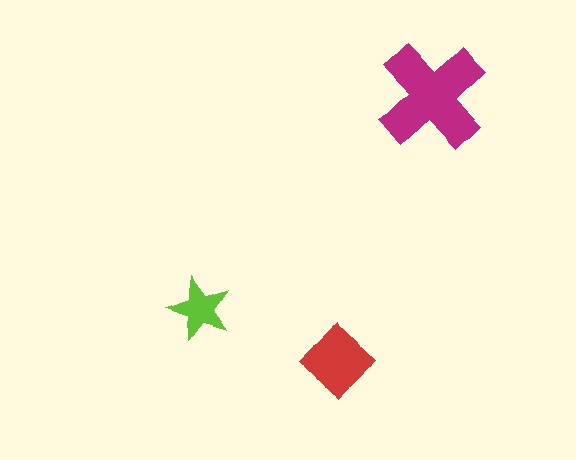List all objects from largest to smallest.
The magenta cross, the red diamond, the lime star.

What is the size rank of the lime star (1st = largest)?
3rd.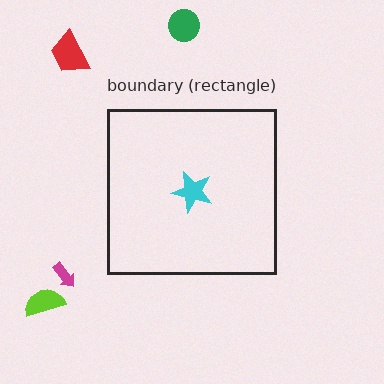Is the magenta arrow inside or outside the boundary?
Outside.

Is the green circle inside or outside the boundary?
Outside.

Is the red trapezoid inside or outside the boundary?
Outside.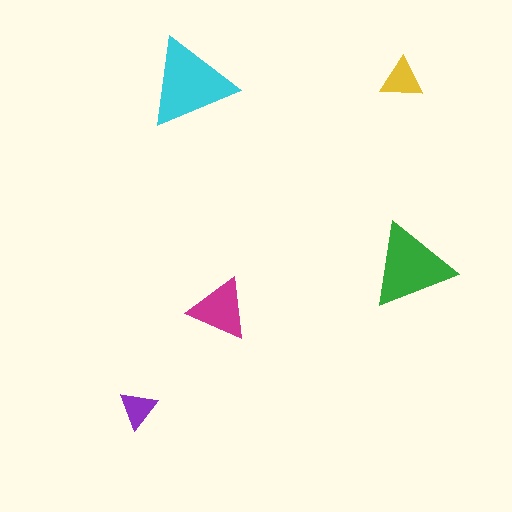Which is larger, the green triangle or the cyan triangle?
The cyan one.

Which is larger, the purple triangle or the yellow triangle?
The yellow one.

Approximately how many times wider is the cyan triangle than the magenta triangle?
About 1.5 times wider.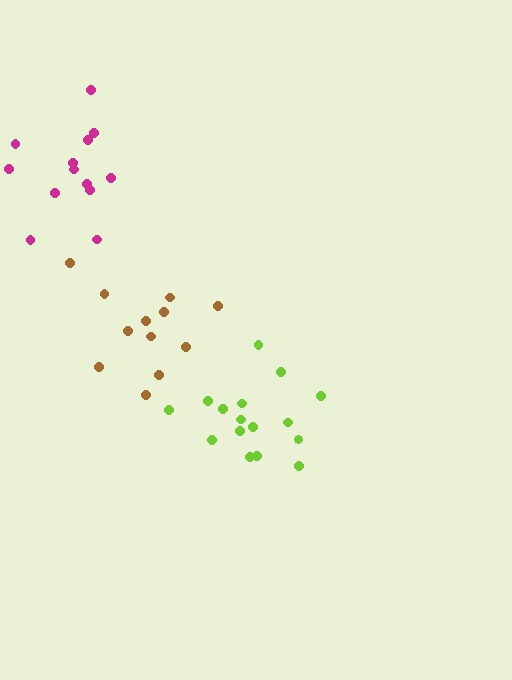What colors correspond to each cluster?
The clusters are colored: lime, magenta, brown.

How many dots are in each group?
Group 1: 16 dots, Group 2: 13 dots, Group 3: 12 dots (41 total).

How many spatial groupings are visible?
There are 3 spatial groupings.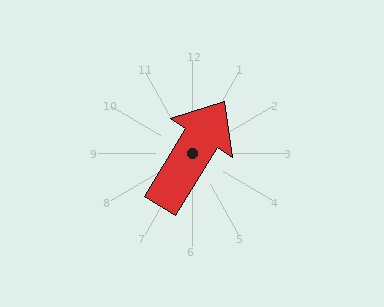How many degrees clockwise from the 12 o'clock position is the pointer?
Approximately 32 degrees.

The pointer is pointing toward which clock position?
Roughly 1 o'clock.